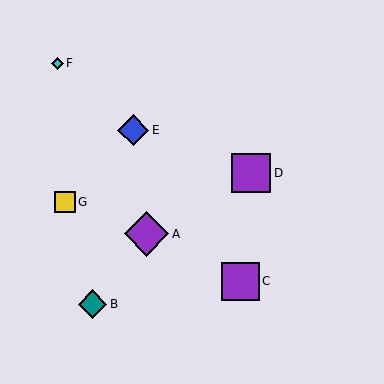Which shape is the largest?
The purple diamond (labeled A) is the largest.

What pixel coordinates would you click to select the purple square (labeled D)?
Click at (251, 173) to select the purple square D.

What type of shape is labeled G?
Shape G is a yellow square.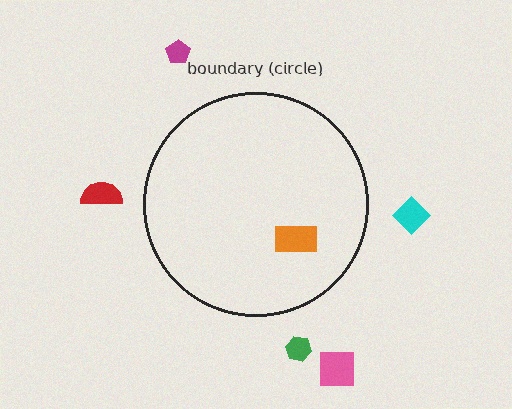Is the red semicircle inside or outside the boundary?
Outside.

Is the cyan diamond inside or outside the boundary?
Outside.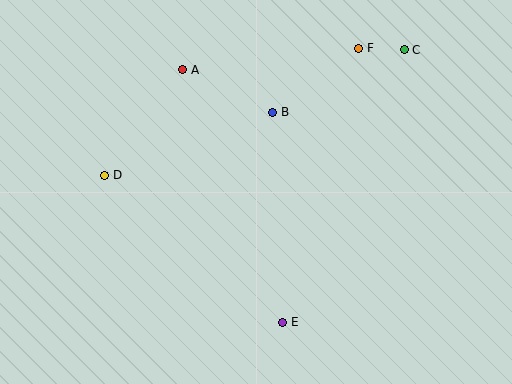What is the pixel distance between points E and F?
The distance between E and F is 284 pixels.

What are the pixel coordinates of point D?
Point D is at (105, 175).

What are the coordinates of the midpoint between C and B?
The midpoint between C and B is at (338, 81).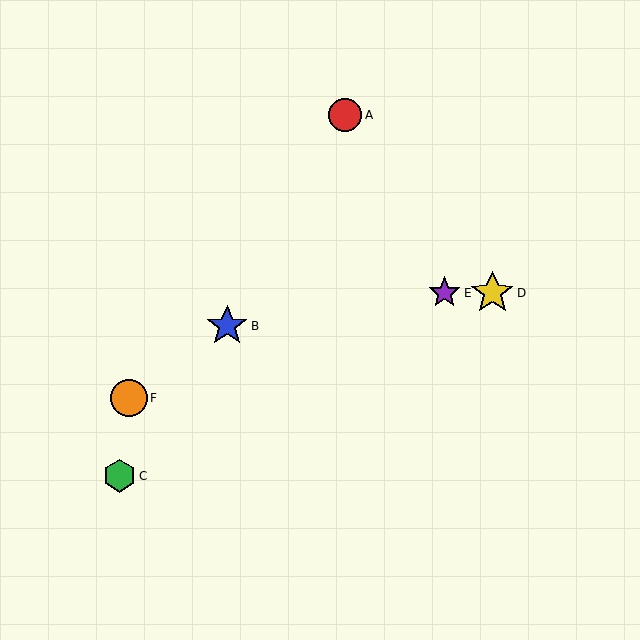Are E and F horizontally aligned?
No, E is at y≈293 and F is at y≈398.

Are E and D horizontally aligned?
Yes, both are at y≈293.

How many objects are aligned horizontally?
2 objects (D, E) are aligned horizontally.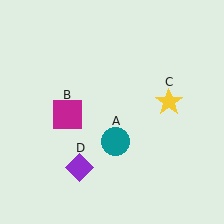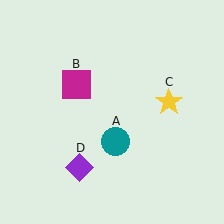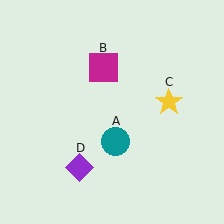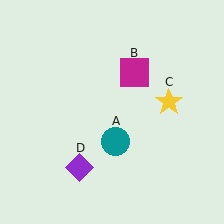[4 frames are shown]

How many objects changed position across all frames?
1 object changed position: magenta square (object B).